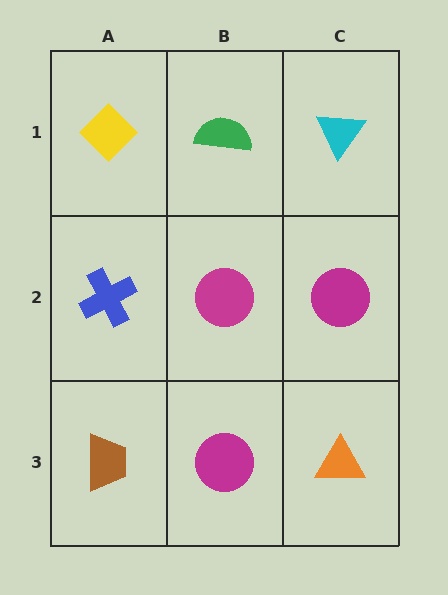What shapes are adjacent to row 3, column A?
A blue cross (row 2, column A), a magenta circle (row 3, column B).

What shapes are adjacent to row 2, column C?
A cyan triangle (row 1, column C), an orange triangle (row 3, column C), a magenta circle (row 2, column B).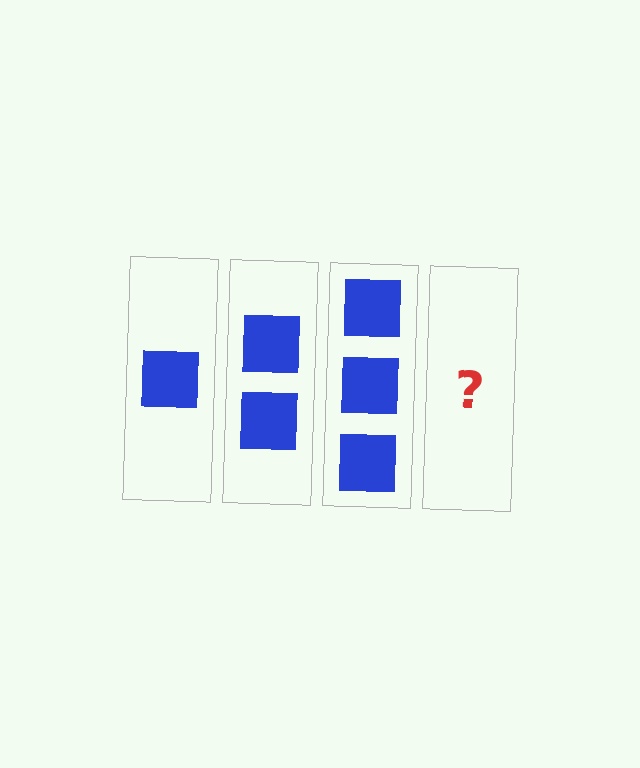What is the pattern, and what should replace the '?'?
The pattern is that each step adds one more square. The '?' should be 4 squares.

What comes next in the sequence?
The next element should be 4 squares.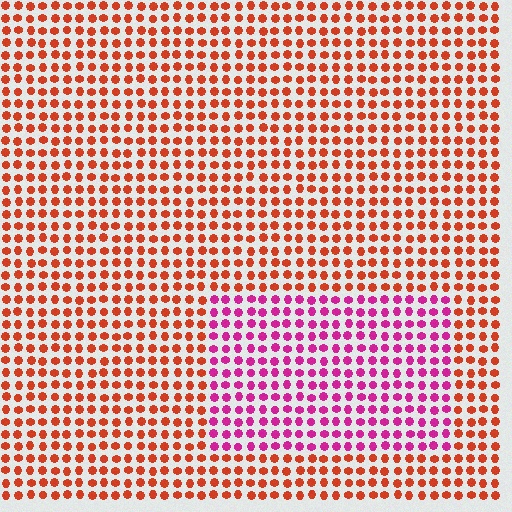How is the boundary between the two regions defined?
The boundary is defined purely by a slight shift in hue (about 50 degrees). Spacing, size, and orientation are identical on both sides.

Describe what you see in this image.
The image is filled with small red elements in a uniform arrangement. A rectangle-shaped region is visible where the elements are tinted to a slightly different hue, forming a subtle color boundary.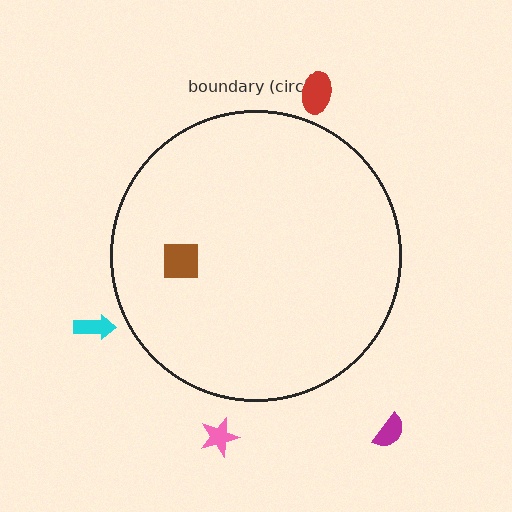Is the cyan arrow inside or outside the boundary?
Outside.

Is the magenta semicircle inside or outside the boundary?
Outside.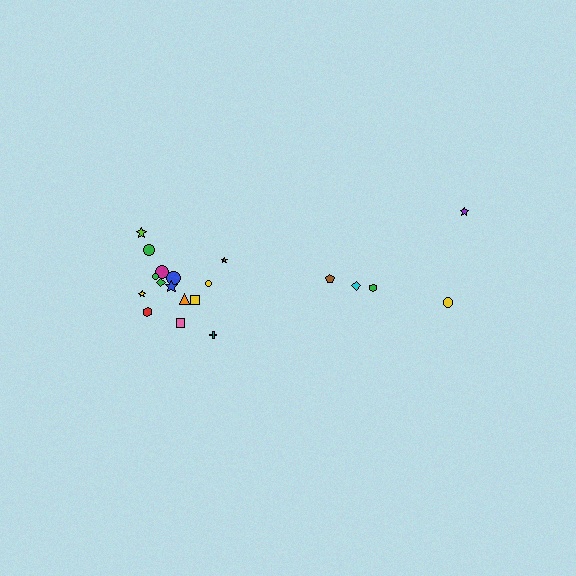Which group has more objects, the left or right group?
The left group.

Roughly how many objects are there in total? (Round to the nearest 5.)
Roughly 20 objects in total.